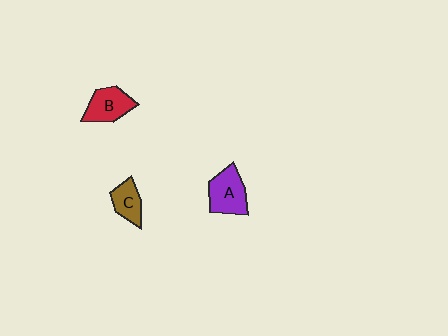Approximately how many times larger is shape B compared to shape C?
Approximately 1.4 times.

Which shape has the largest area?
Shape A (purple).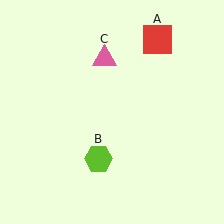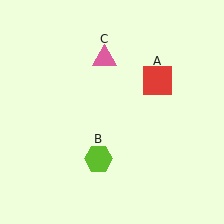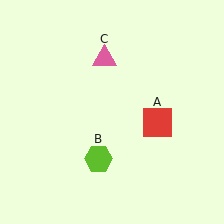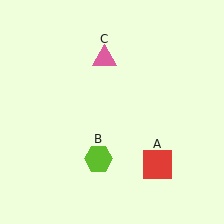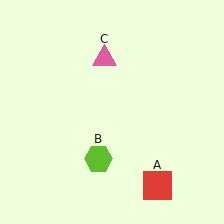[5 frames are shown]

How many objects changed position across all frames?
1 object changed position: red square (object A).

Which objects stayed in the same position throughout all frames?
Lime hexagon (object B) and pink triangle (object C) remained stationary.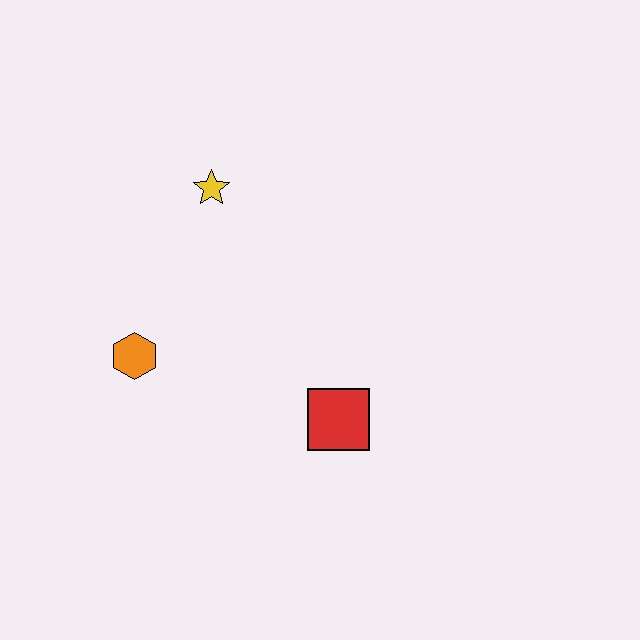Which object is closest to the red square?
The orange hexagon is closest to the red square.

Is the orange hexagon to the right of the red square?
No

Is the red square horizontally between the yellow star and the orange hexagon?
No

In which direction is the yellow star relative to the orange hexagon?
The yellow star is above the orange hexagon.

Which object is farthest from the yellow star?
The red square is farthest from the yellow star.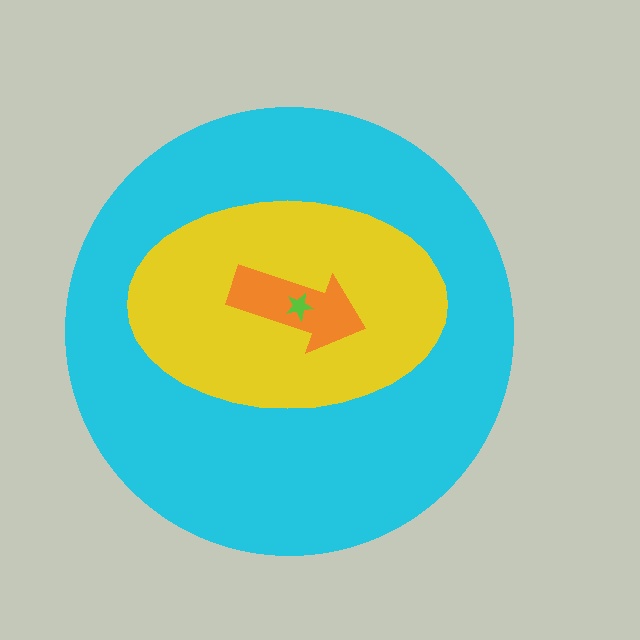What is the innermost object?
The lime star.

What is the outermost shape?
The cyan circle.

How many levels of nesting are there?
4.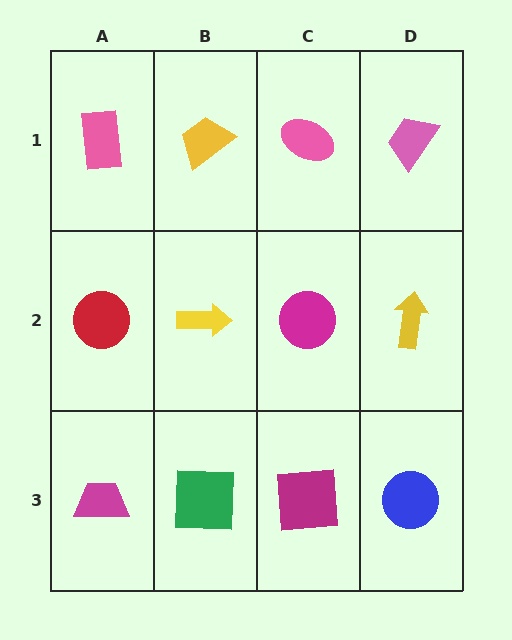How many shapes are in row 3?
4 shapes.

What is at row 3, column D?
A blue circle.